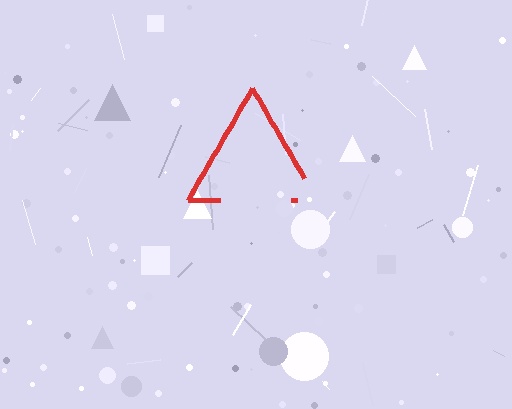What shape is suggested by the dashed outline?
The dashed outline suggests a triangle.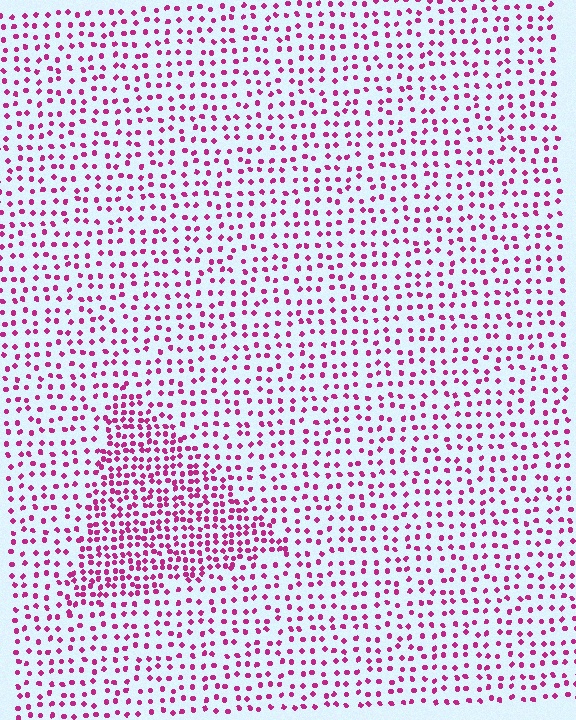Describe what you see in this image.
The image contains small magenta elements arranged at two different densities. A triangle-shaped region is visible where the elements are more densely packed than the surrounding area.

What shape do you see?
I see a triangle.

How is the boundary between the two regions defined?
The boundary is defined by a change in element density (approximately 1.9x ratio). All elements are the same color, size, and shape.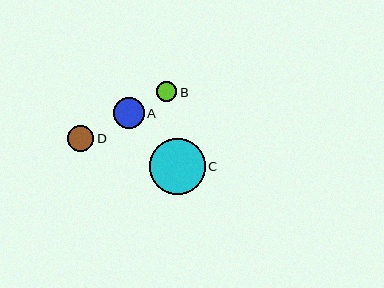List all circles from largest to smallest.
From largest to smallest: C, A, D, B.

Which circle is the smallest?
Circle B is the smallest with a size of approximately 20 pixels.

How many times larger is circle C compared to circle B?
Circle C is approximately 2.8 times the size of circle B.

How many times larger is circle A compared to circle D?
Circle A is approximately 1.2 times the size of circle D.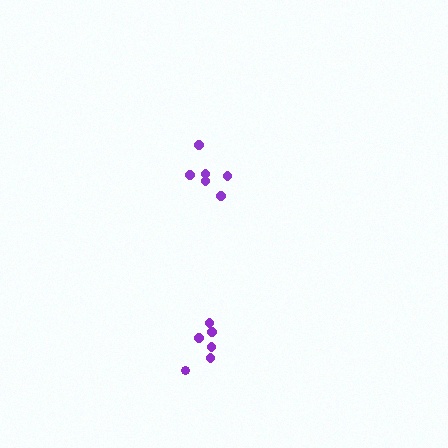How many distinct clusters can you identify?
There are 2 distinct clusters.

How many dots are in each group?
Group 1: 6 dots, Group 2: 6 dots (12 total).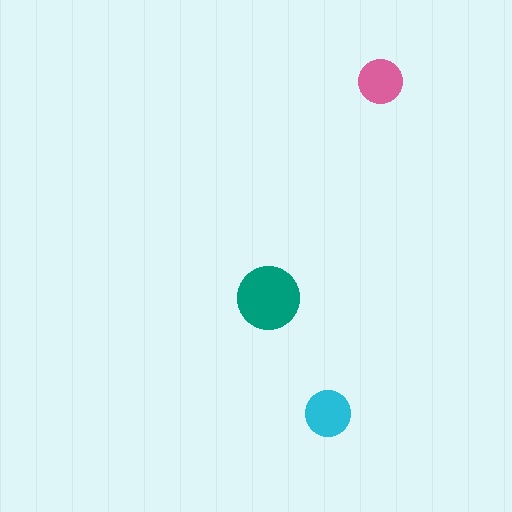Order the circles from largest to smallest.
the teal one, the cyan one, the pink one.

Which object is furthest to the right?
The pink circle is rightmost.